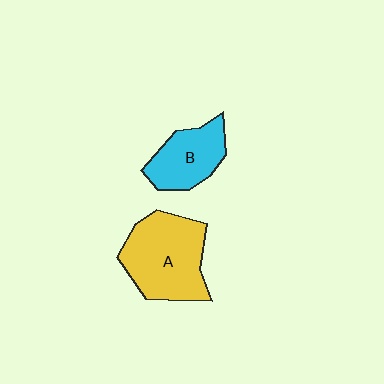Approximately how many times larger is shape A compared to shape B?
Approximately 1.6 times.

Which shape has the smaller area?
Shape B (cyan).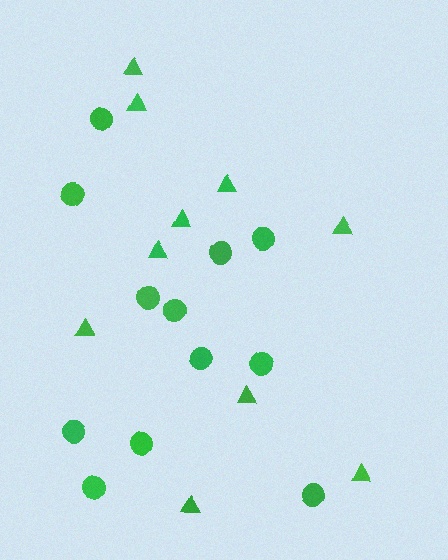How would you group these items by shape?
There are 2 groups: one group of circles (12) and one group of triangles (10).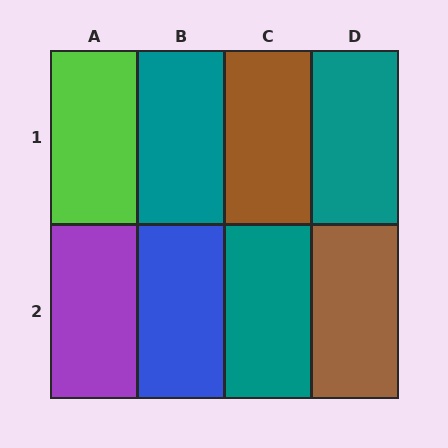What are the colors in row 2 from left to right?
Purple, blue, teal, brown.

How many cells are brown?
2 cells are brown.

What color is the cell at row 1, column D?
Teal.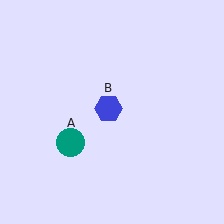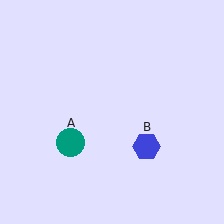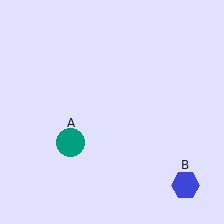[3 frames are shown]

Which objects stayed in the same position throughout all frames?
Teal circle (object A) remained stationary.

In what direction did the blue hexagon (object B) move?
The blue hexagon (object B) moved down and to the right.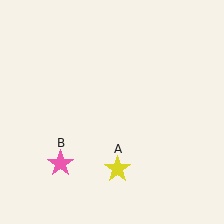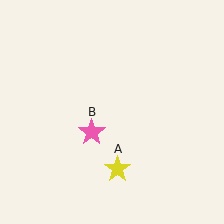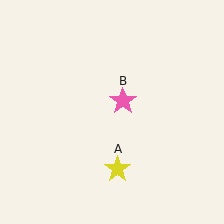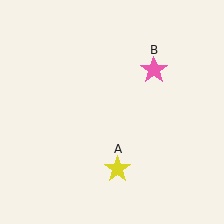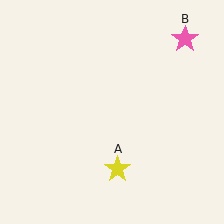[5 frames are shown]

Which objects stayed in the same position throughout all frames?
Yellow star (object A) remained stationary.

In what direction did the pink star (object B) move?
The pink star (object B) moved up and to the right.